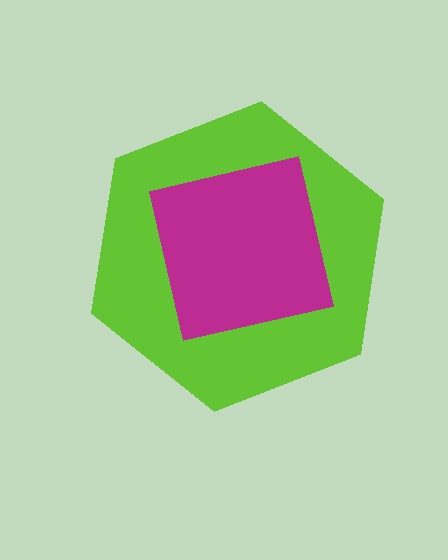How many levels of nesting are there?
2.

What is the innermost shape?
The magenta square.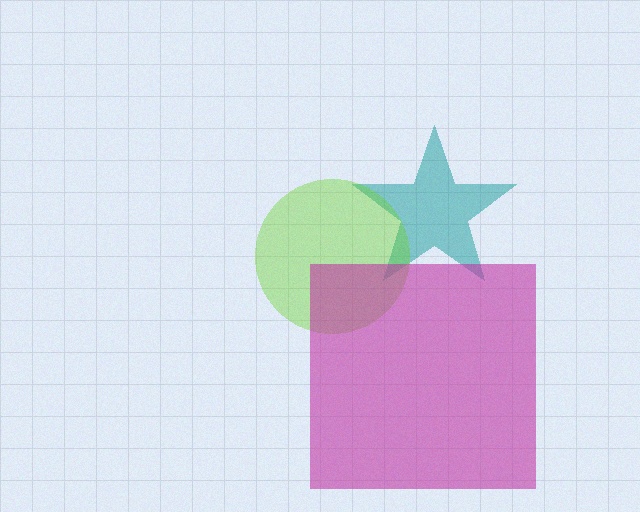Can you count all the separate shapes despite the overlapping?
Yes, there are 3 separate shapes.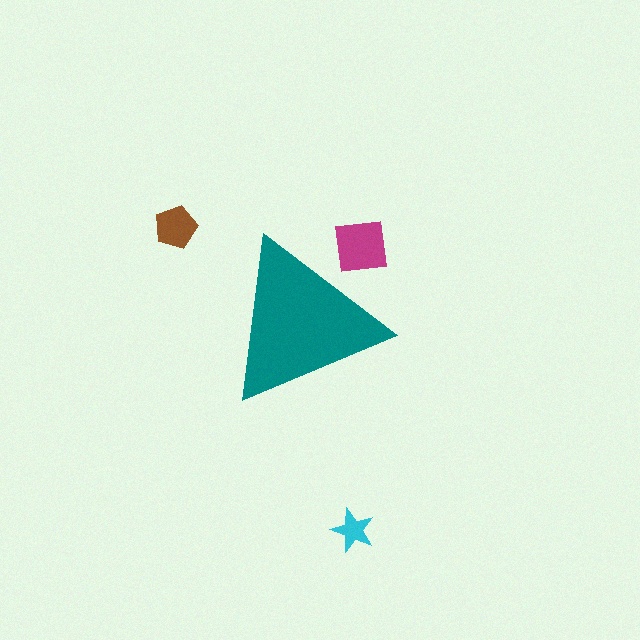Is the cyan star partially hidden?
No, the cyan star is fully visible.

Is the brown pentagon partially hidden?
No, the brown pentagon is fully visible.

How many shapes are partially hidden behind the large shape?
1 shape is partially hidden.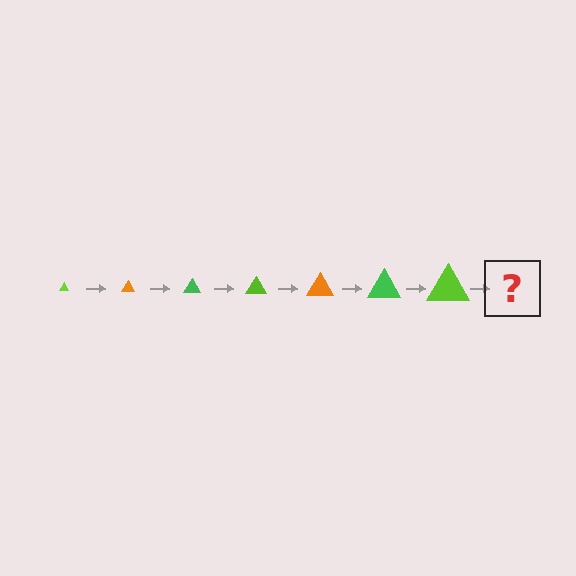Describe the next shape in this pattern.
It should be an orange triangle, larger than the previous one.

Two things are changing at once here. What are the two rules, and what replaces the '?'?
The two rules are that the triangle grows larger each step and the color cycles through lime, orange, and green. The '?' should be an orange triangle, larger than the previous one.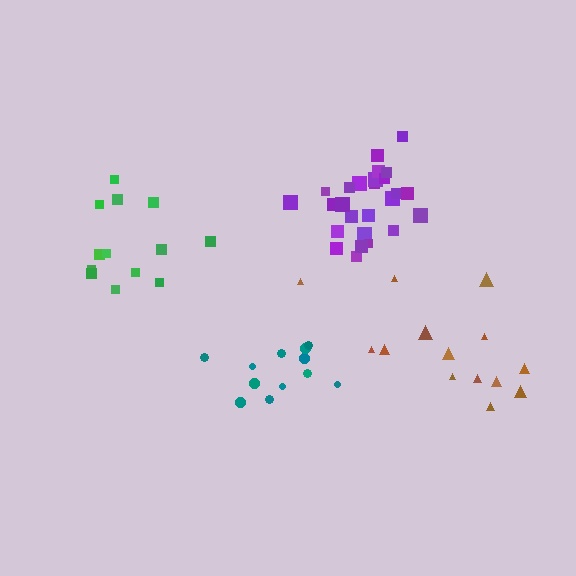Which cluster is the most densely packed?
Purple.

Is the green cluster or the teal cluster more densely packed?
Teal.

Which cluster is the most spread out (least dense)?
Brown.